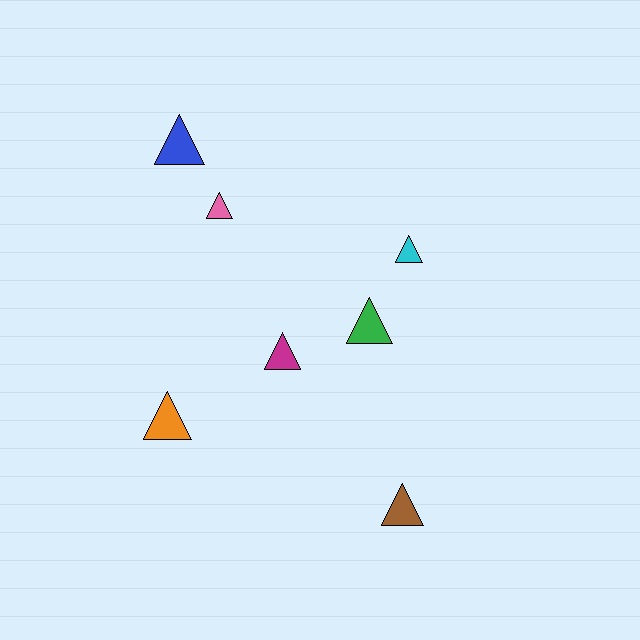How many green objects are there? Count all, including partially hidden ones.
There is 1 green object.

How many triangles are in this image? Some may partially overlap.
There are 7 triangles.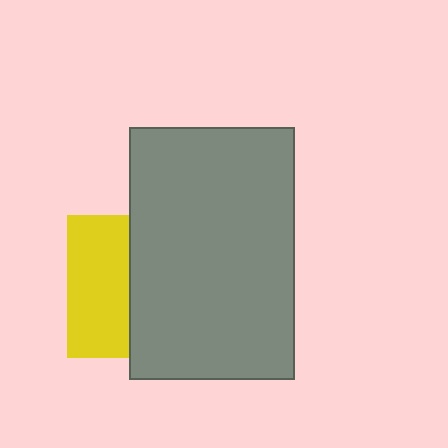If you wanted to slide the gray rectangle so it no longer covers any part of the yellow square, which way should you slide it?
Slide it right — that is the most direct way to separate the two shapes.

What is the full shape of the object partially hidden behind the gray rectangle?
The partially hidden object is a yellow square.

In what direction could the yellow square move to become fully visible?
The yellow square could move left. That would shift it out from behind the gray rectangle entirely.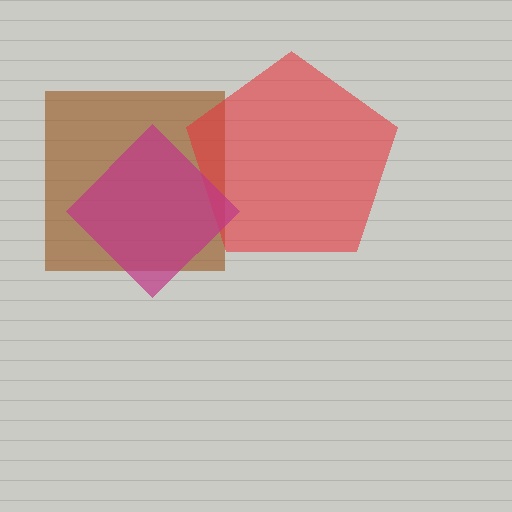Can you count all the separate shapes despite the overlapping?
Yes, there are 3 separate shapes.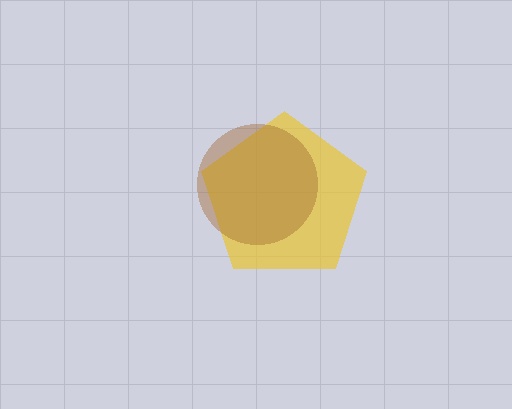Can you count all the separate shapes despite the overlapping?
Yes, there are 2 separate shapes.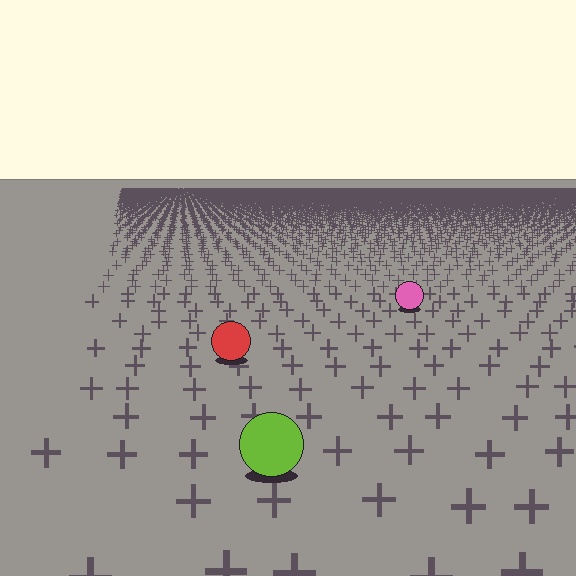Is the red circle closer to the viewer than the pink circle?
Yes. The red circle is closer — you can tell from the texture gradient: the ground texture is coarser near it.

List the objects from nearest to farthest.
From nearest to farthest: the lime circle, the red circle, the pink circle.